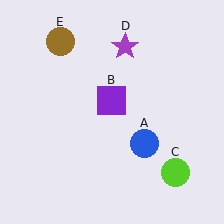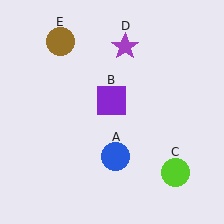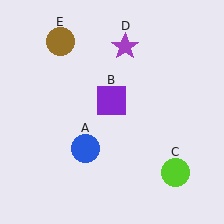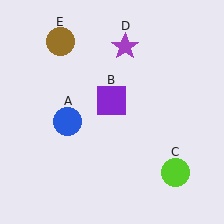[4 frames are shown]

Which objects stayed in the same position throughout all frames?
Purple square (object B) and lime circle (object C) and purple star (object D) and brown circle (object E) remained stationary.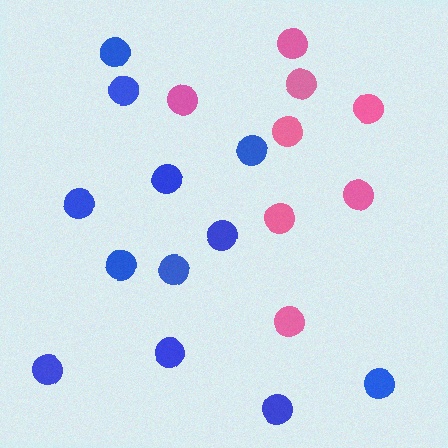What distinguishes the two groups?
There are 2 groups: one group of pink circles (8) and one group of blue circles (12).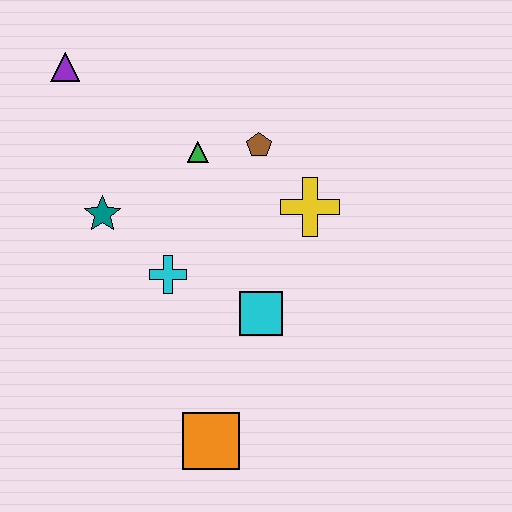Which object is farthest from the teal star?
The orange square is farthest from the teal star.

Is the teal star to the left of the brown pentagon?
Yes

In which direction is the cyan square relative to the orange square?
The cyan square is above the orange square.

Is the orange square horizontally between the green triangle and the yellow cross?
Yes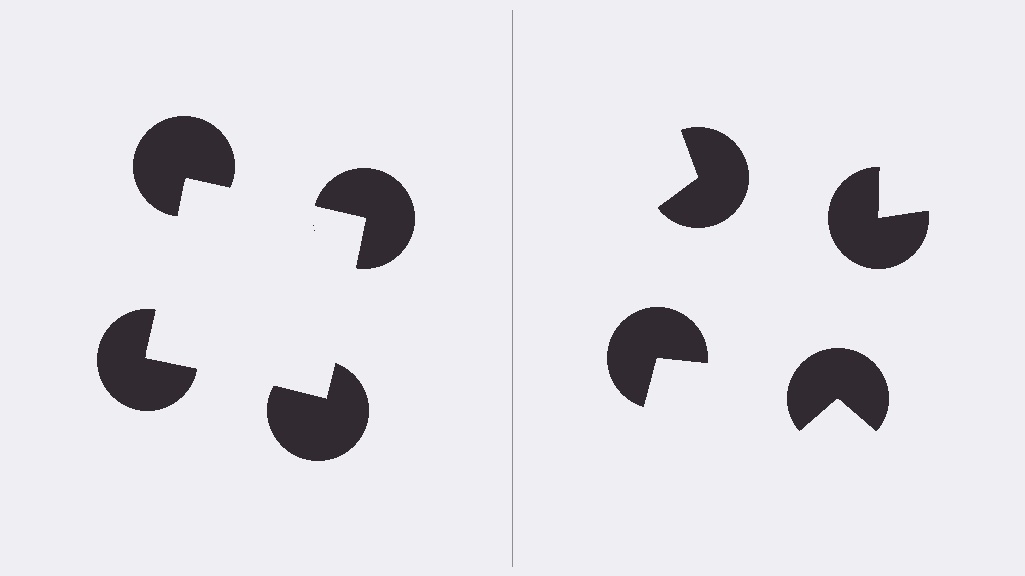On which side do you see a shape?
An illusory square appears on the left side. On the right side the wedge cuts are rotated, so no coherent shape forms.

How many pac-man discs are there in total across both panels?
8 — 4 on each side.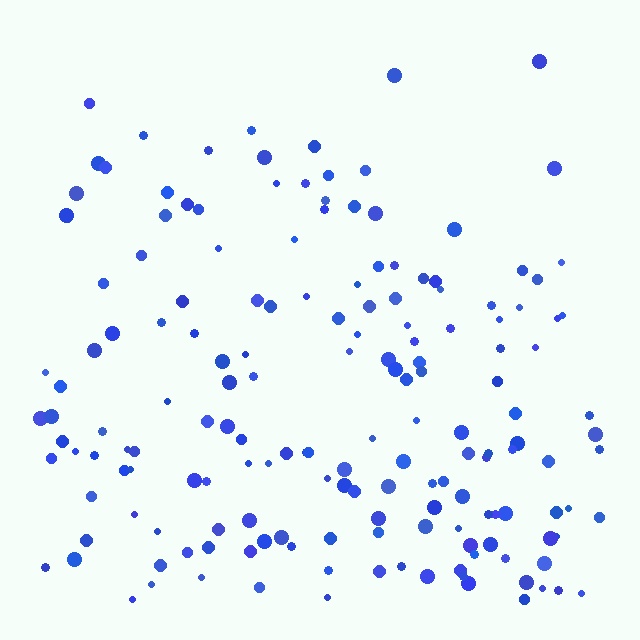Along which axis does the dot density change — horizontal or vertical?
Vertical.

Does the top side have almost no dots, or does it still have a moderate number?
Still a moderate number, just noticeably fewer than the bottom.